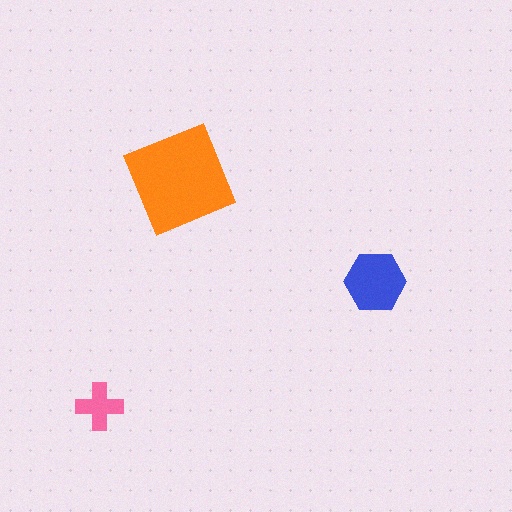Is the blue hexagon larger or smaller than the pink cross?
Larger.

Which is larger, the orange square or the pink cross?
The orange square.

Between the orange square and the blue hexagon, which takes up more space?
The orange square.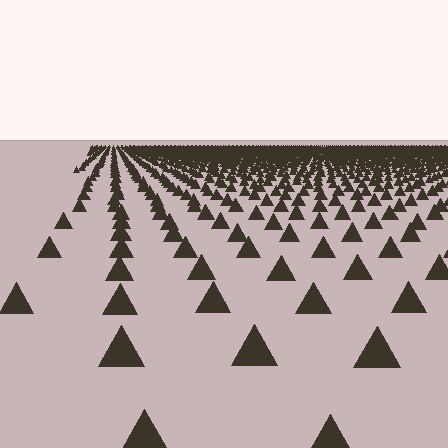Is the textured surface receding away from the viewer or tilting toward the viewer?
The surface is receding away from the viewer. Texture elements get smaller and denser toward the top.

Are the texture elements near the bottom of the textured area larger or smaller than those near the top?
Larger. Near the bottom, elements are closer to the viewer and appear at a bigger on-screen size.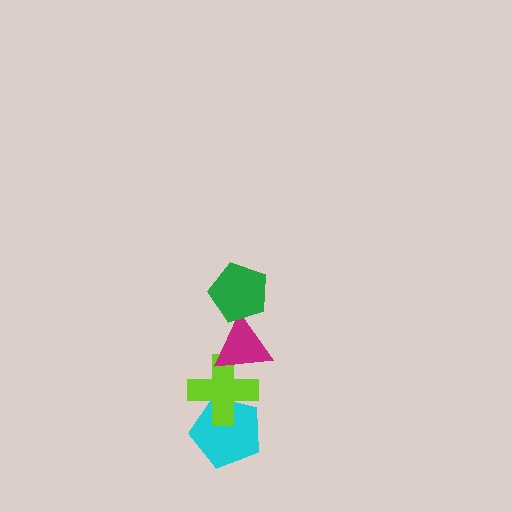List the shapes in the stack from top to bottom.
From top to bottom: the green pentagon, the magenta triangle, the lime cross, the cyan pentagon.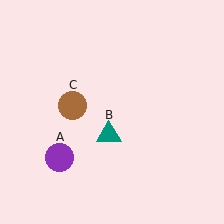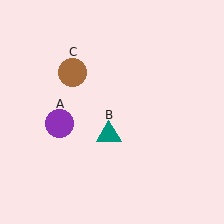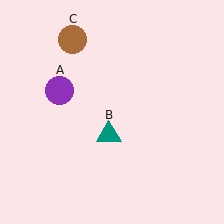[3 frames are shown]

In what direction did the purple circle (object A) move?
The purple circle (object A) moved up.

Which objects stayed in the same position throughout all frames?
Teal triangle (object B) remained stationary.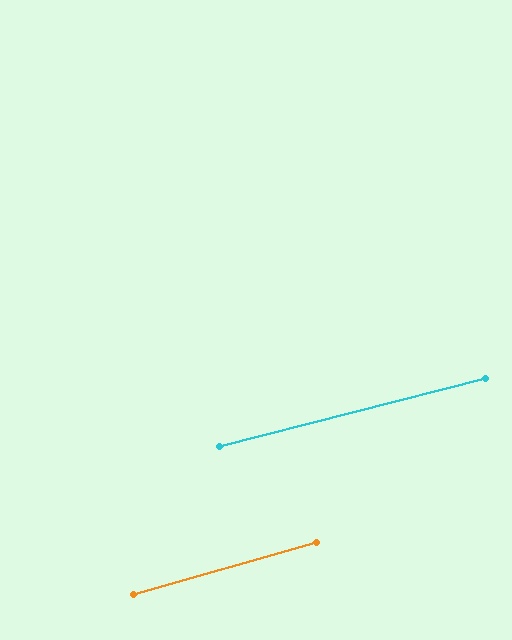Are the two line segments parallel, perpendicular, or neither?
Parallel — their directions differ by only 1.4°.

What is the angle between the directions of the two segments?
Approximately 1 degree.